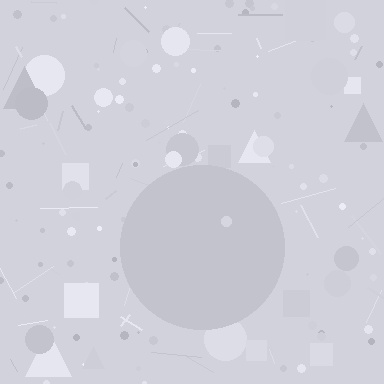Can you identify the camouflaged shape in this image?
The camouflaged shape is a circle.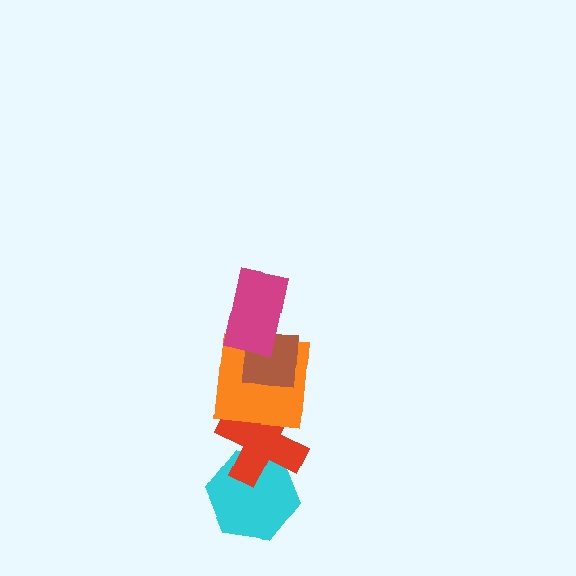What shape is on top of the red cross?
The orange square is on top of the red cross.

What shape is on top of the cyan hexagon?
The red cross is on top of the cyan hexagon.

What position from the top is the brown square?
The brown square is 2nd from the top.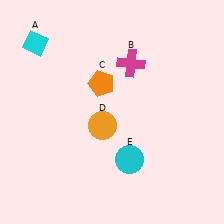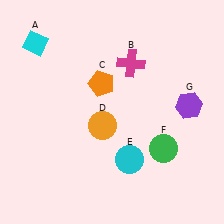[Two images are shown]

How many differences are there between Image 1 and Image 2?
There are 2 differences between the two images.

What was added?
A green circle (F), a purple hexagon (G) were added in Image 2.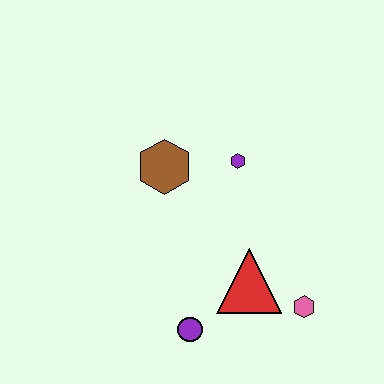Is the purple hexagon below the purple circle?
No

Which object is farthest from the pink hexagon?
The brown hexagon is farthest from the pink hexagon.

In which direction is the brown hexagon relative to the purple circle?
The brown hexagon is above the purple circle.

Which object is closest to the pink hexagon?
The red triangle is closest to the pink hexagon.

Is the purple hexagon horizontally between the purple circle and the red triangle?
Yes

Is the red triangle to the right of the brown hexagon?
Yes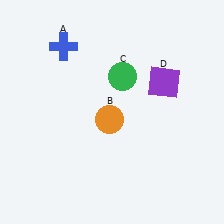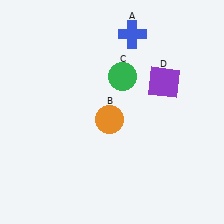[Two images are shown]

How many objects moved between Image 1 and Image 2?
1 object moved between the two images.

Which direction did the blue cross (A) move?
The blue cross (A) moved right.